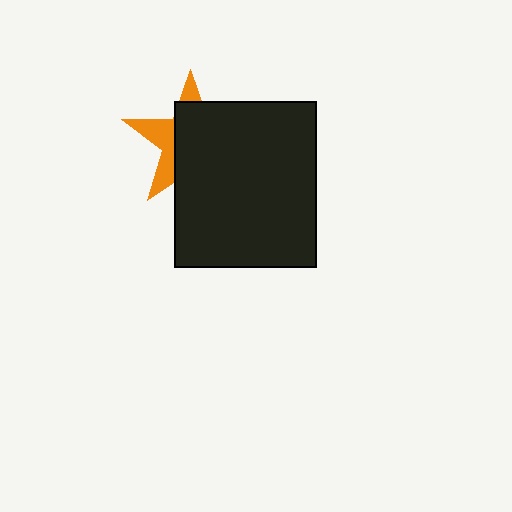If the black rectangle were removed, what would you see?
You would see the complete orange star.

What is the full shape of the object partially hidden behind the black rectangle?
The partially hidden object is an orange star.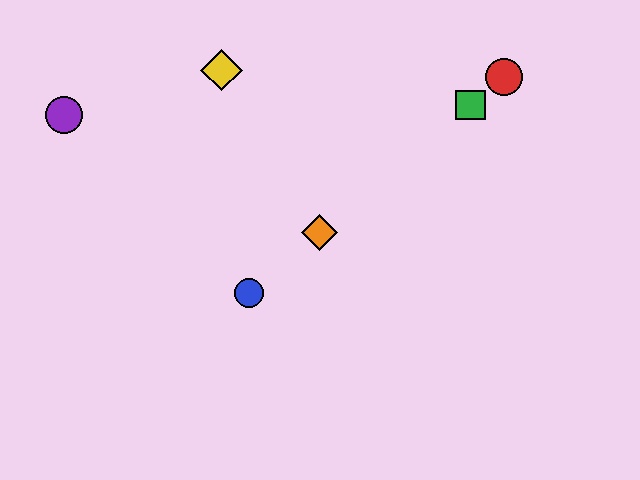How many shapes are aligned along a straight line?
4 shapes (the red circle, the blue circle, the green square, the orange diamond) are aligned along a straight line.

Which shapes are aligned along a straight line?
The red circle, the blue circle, the green square, the orange diamond are aligned along a straight line.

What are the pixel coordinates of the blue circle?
The blue circle is at (249, 293).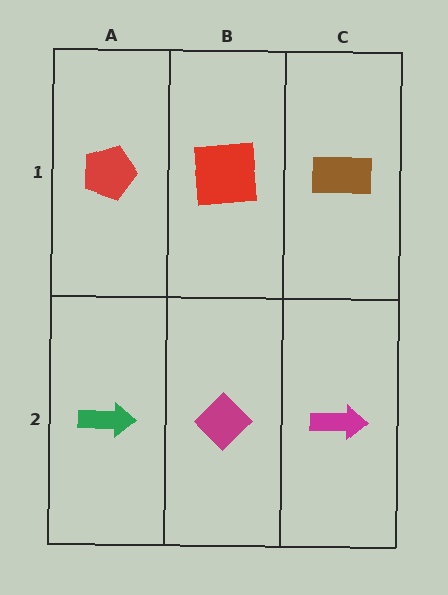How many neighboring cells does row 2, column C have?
2.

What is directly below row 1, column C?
A magenta arrow.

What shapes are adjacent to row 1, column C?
A magenta arrow (row 2, column C), a red square (row 1, column B).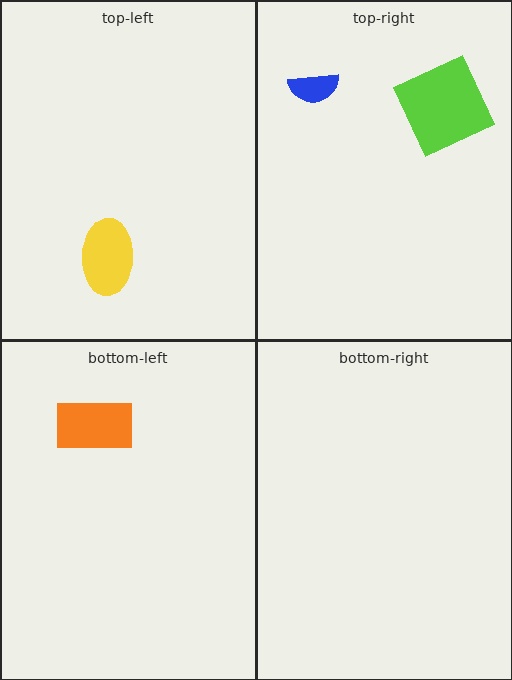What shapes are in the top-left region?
The yellow ellipse.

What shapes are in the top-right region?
The blue semicircle, the lime square.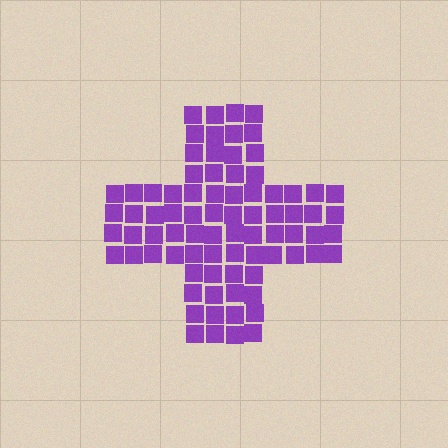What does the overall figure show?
The overall figure shows a cross.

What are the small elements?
The small elements are squares.